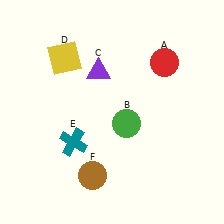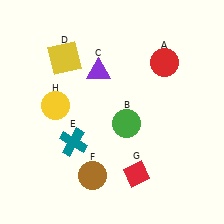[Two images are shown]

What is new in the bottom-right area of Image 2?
A red diamond (G) was added in the bottom-right area of Image 2.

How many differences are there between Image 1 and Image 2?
There are 2 differences between the two images.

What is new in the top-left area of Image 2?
A yellow circle (H) was added in the top-left area of Image 2.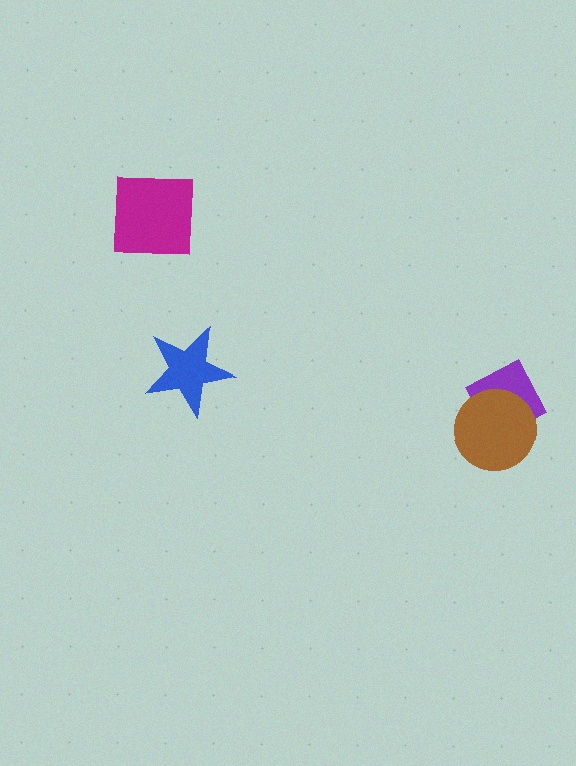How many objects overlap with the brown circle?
1 object overlaps with the brown circle.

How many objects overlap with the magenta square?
0 objects overlap with the magenta square.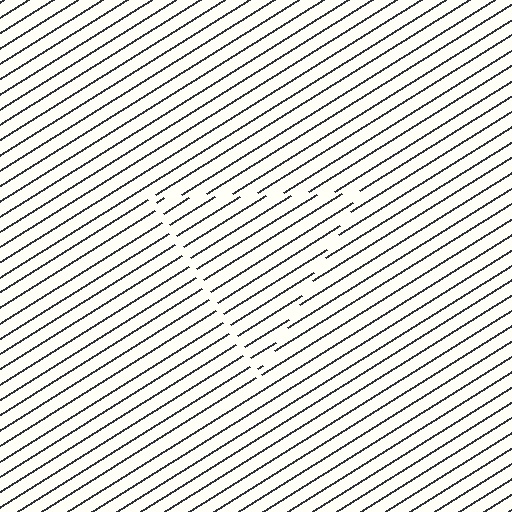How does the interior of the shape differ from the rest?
The interior of the shape contains the same grating, shifted by half a period — the contour is defined by the phase discontinuity where line-ends from the inner and outer gratings abut.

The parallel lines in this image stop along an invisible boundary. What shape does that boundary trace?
An illusory triangle. The interior of the shape contains the same grating, shifted by half a period — the contour is defined by the phase discontinuity where line-ends from the inner and outer gratings abut.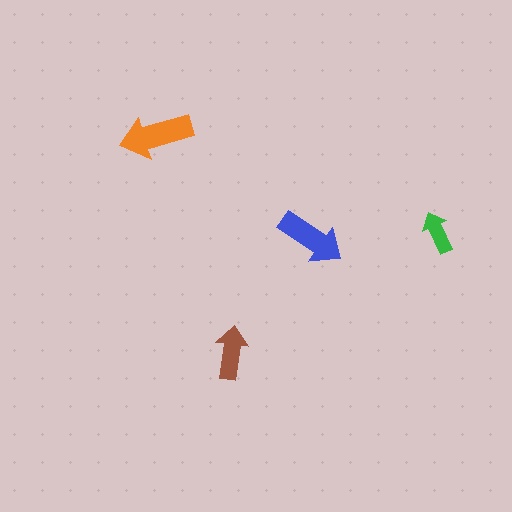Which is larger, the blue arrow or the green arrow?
The blue one.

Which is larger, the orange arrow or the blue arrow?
The orange one.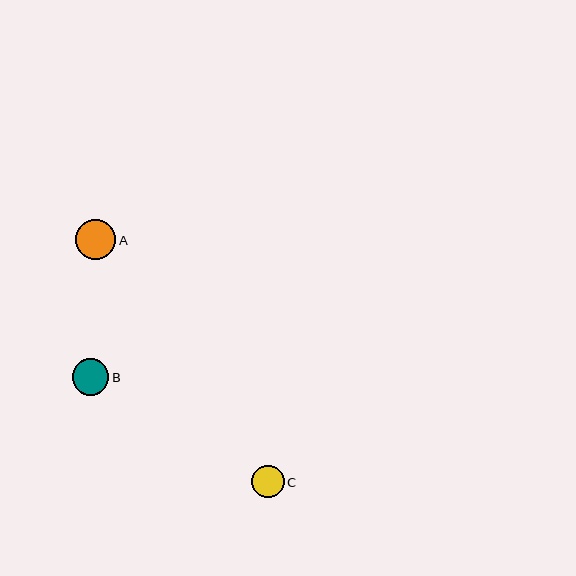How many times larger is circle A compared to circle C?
Circle A is approximately 1.2 times the size of circle C.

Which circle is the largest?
Circle A is the largest with a size of approximately 40 pixels.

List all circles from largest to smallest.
From largest to smallest: A, B, C.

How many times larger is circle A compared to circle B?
Circle A is approximately 1.1 times the size of circle B.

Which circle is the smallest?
Circle C is the smallest with a size of approximately 32 pixels.